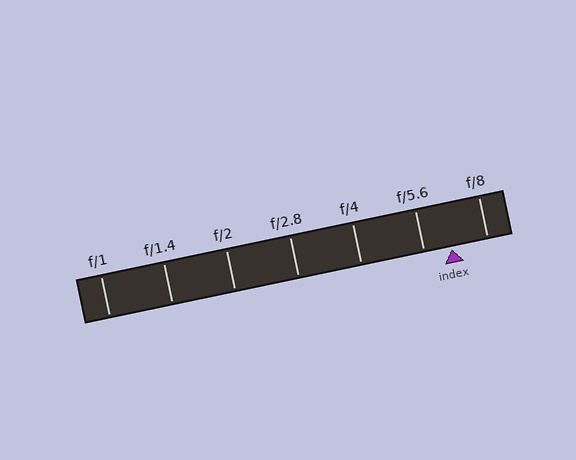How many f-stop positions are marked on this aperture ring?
There are 7 f-stop positions marked.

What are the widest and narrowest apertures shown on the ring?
The widest aperture shown is f/1 and the narrowest is f/8.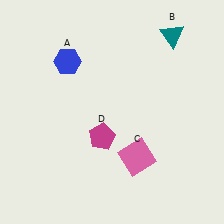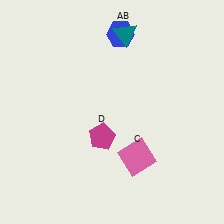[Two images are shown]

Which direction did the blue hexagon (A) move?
The blue hexagon (A) moved right.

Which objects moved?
The objects that moved are: the blue hexagon (A), the teal triangle (B).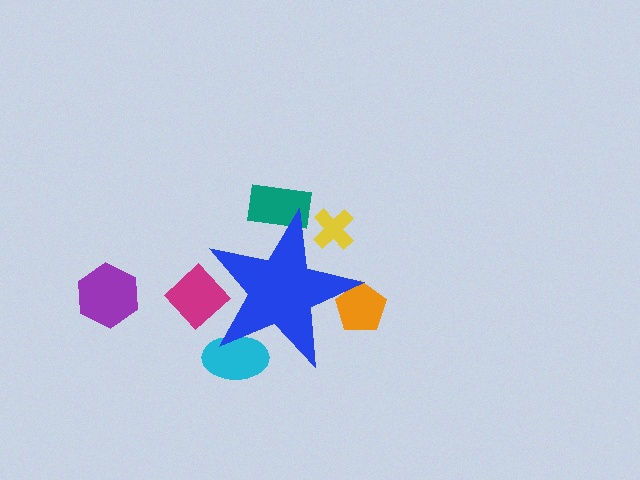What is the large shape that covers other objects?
A blue star.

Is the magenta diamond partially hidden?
Yes, the magenta diamond is partially hidden behind the blue star.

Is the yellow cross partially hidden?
Yes, the yellow cross is partially hidden behind the blue star.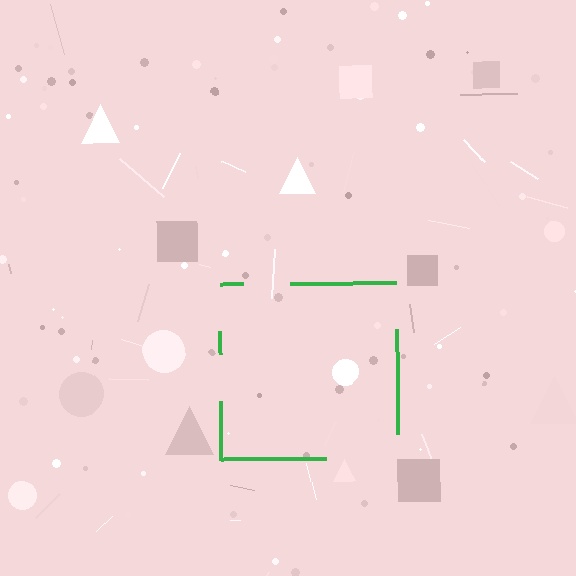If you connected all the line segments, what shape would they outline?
They would outline a square.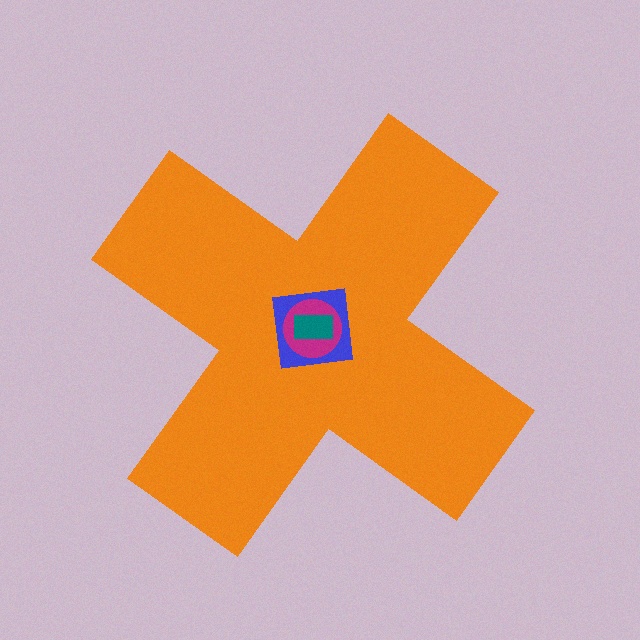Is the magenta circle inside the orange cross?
Yes.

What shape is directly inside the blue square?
The magenta circle.